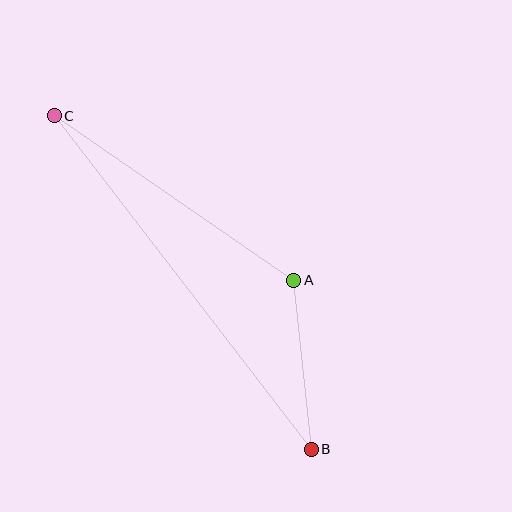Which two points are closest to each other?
Points A and B are closest to each other.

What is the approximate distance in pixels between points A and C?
The distance between A and C is approximately 290 pixels.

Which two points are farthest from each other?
Points B and C are farthest from each other.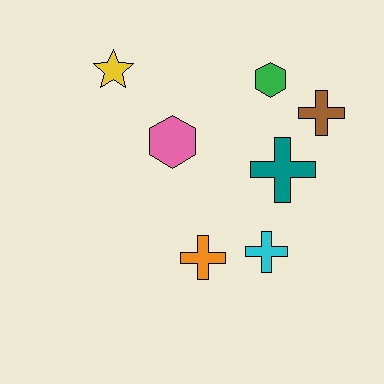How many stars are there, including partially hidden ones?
There is 1 star.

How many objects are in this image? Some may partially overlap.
There are 7 objects.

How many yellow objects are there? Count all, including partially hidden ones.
There is 1 yellow object.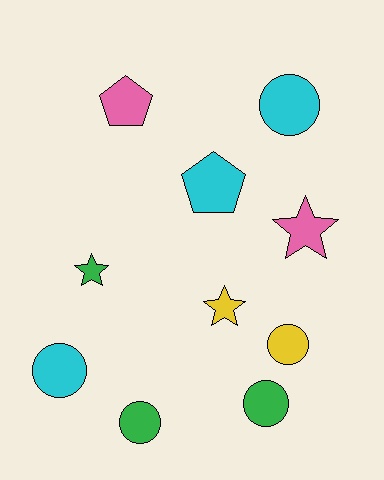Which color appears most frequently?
Cyan, with 3 objects.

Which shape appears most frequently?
Circle, with 5 objects.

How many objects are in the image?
There are 10 objects.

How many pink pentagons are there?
There is 1 pink pentagon.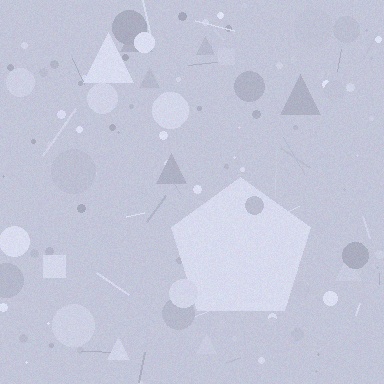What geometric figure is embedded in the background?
A pentagon is embedded in the background.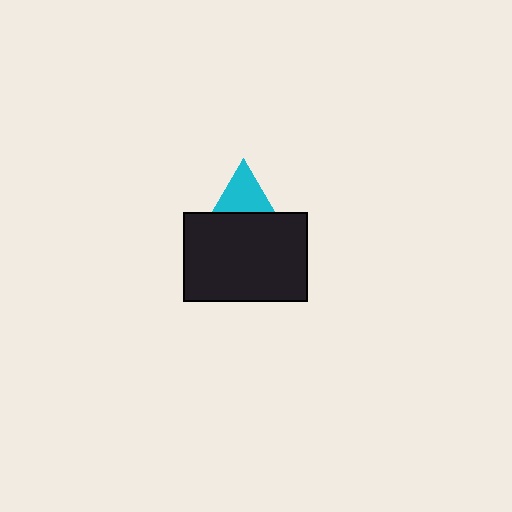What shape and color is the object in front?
The object in front is a black rectangle.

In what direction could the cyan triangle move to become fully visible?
The cyan triangle could move up. That would shift it out from behind the black rectangle entirely.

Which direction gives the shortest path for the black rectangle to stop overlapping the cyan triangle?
Moving down gives the shortest separation.